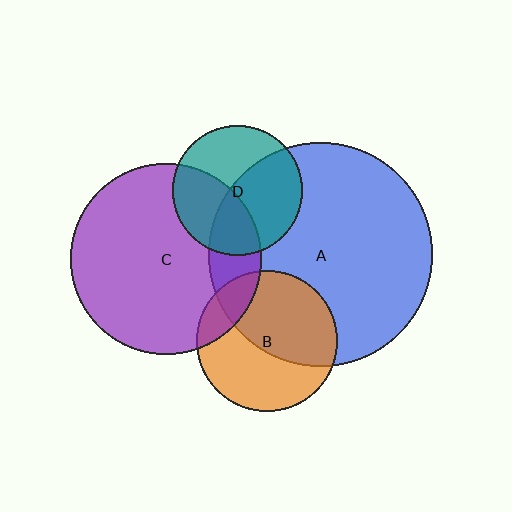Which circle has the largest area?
Circle A (blue).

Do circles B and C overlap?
Yes.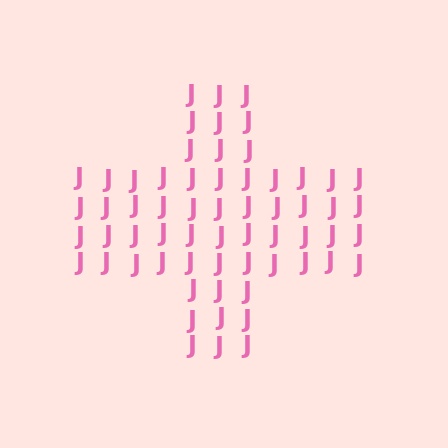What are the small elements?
The small elements are letter J's.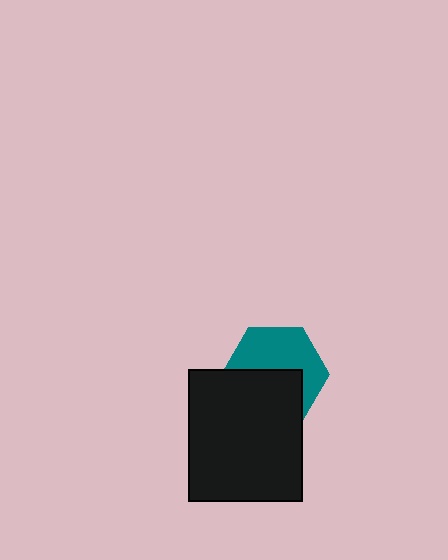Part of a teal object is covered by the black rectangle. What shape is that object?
It is a hexagon.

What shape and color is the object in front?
The object in front is a black rectangle.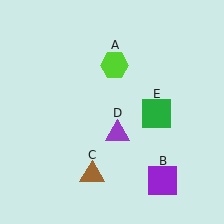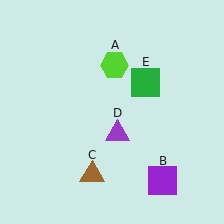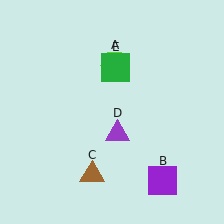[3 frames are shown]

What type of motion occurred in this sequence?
The green square (object E) rotated counterclockwise around the center of the scene.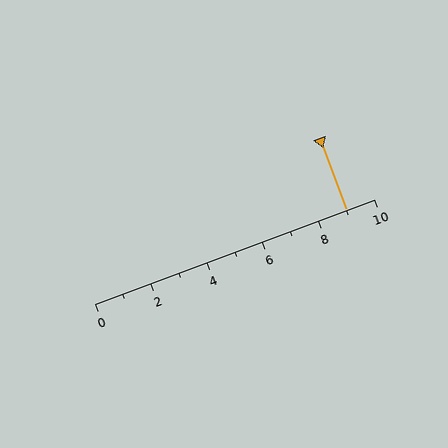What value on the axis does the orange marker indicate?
The marker indicates approximately 9.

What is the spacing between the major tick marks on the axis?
The major ticks are spaced 2 apart.